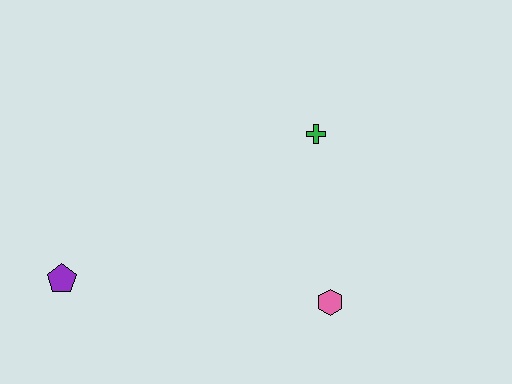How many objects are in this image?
There are 3 objects.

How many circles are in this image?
There are no circles.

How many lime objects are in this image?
There are no lime objects.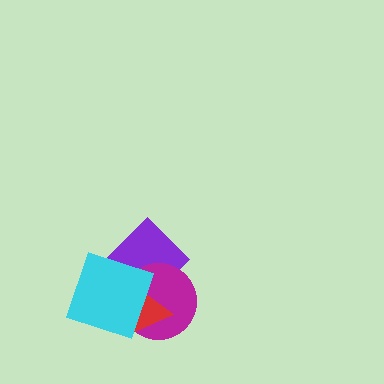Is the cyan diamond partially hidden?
No, no other shape covers it.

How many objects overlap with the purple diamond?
3 objects overlap with the purple diamond.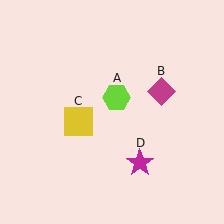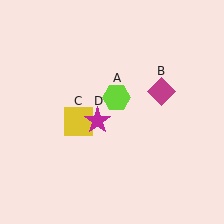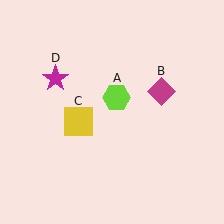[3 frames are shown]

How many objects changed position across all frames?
1 object changed position: magenta star (object D).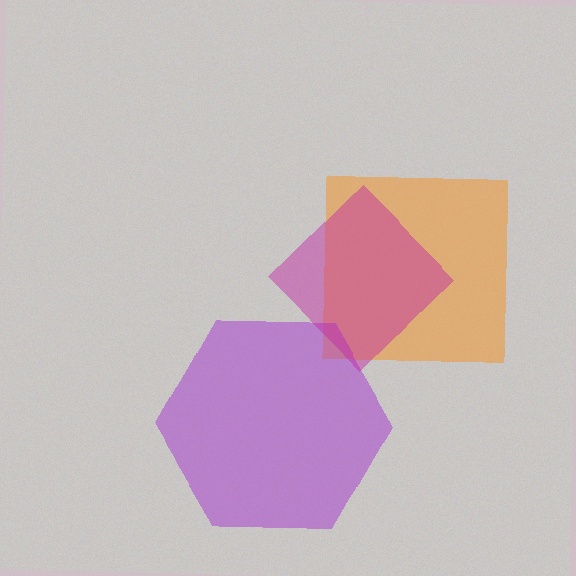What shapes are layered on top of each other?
The layered shapes are: an orange square, a purple hexagon, a magenta diamond.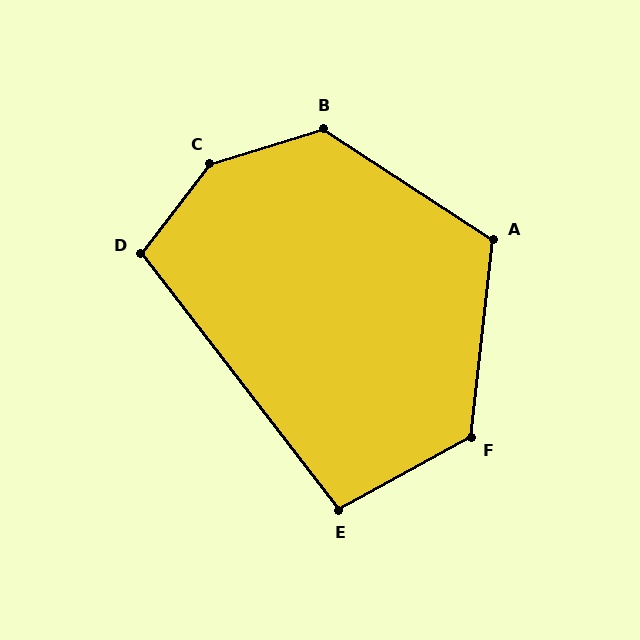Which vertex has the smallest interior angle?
E, at approximately 99 degrees.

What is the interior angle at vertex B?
Approximately 130 degrees (obtuse).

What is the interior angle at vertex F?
Approximately 125 degrees (obtuse).